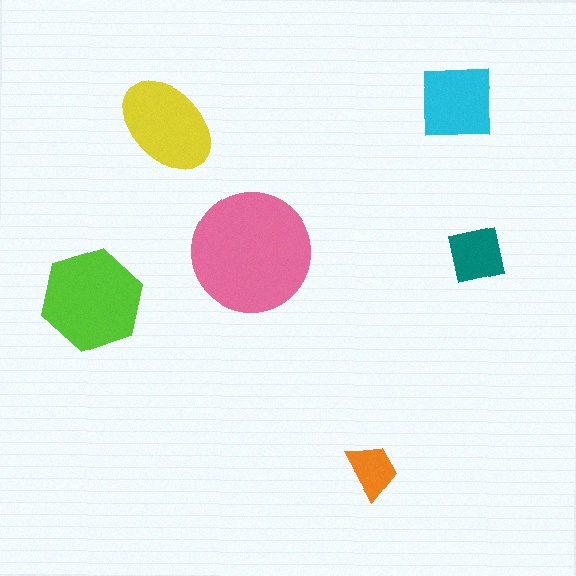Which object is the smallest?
The orange trapezoid.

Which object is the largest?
The pink circle.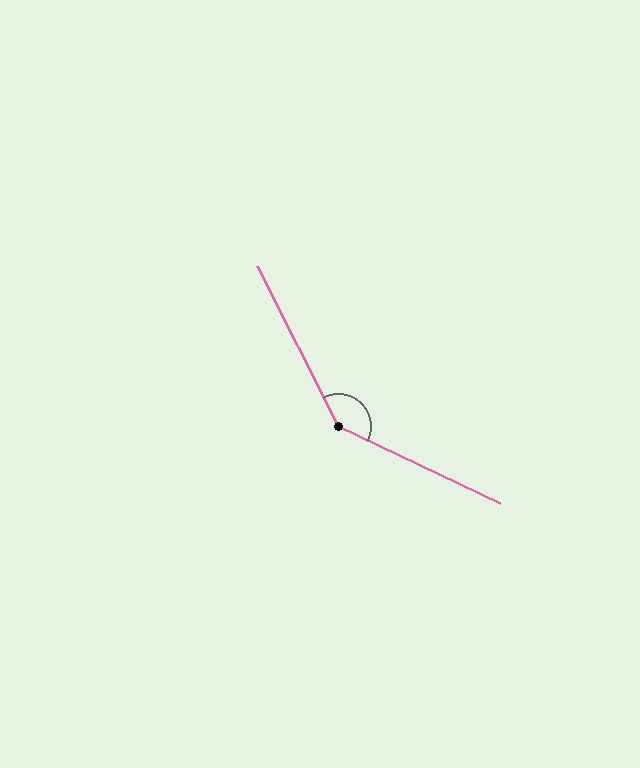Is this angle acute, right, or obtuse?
It is obtuse.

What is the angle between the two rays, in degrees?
Approximately 142 degrees.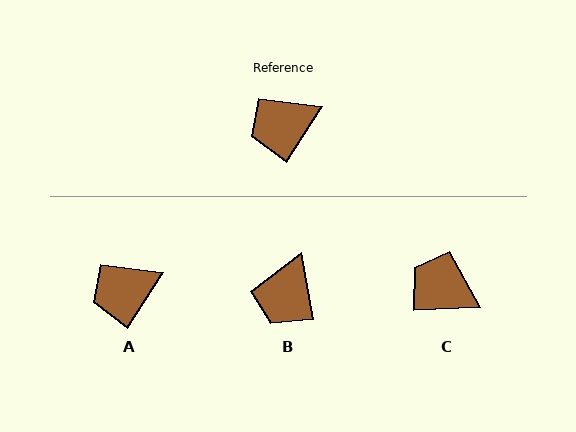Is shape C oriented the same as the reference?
No, it is off by about 54 degrees.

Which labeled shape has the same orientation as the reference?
A.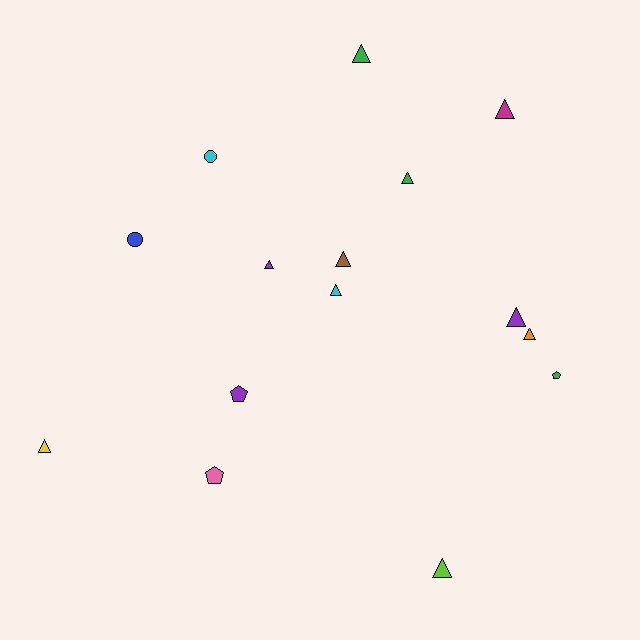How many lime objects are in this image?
There is 1 lime object.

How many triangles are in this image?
There are 10 triangles.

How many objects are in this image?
There are 15 objects.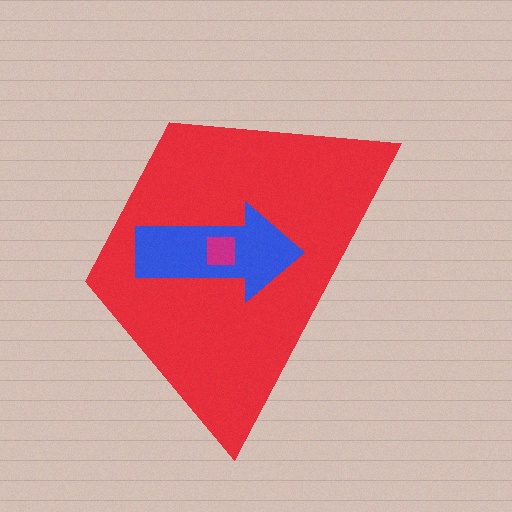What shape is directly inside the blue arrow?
The magenta square.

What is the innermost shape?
The magenta square.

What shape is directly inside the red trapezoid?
The blue arrow.